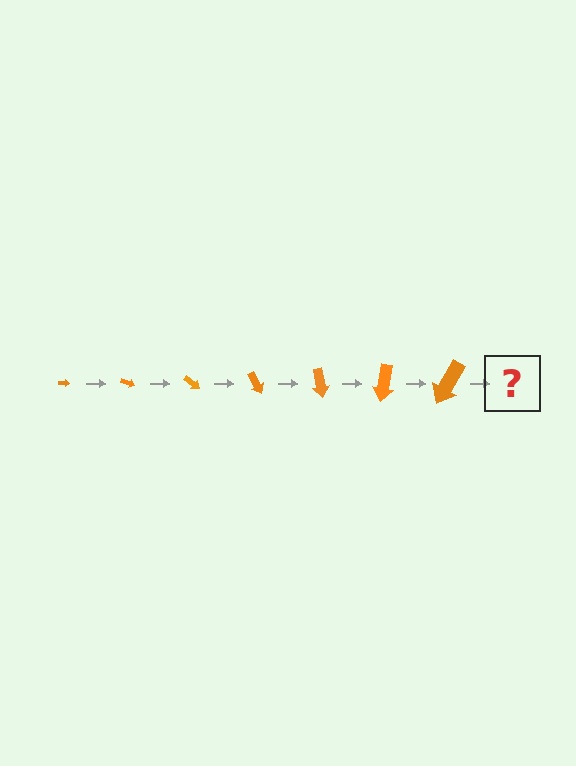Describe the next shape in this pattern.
It should be an arrow, larger than the previous one and rotated 140 degrees from the start.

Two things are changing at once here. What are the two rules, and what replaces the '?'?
The two rules are that the arrow grows larger each step and it rotates 20 degrees each step. The '?' should be an arrow, larger than the previous one and rotated 140 degrees from the start.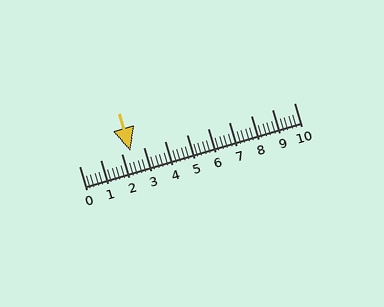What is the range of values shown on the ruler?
The ruler shows values from 0 to 10.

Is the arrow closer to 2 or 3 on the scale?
The arrow is closer to 2.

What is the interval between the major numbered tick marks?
The major tick marks are spaced 1 units apart.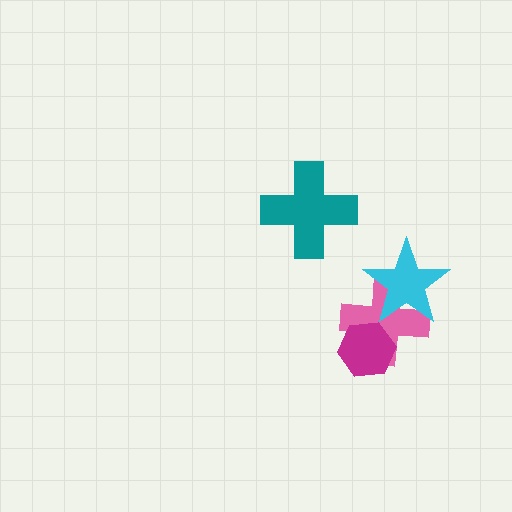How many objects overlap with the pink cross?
2 objects overlap with the pink cross.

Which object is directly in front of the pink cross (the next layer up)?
The cyan star is directly in front of the pink cross.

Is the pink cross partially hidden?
Yes, it is partially covered by another shape.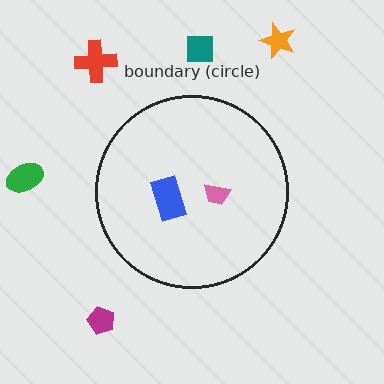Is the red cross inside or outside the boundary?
Outside.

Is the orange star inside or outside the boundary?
Outside.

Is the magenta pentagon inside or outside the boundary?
Outside.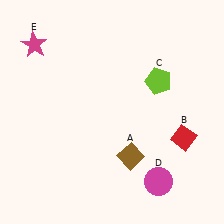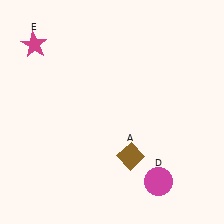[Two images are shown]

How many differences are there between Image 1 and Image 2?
There are 2 differences between the two images.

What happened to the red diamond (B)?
The red diamond (B) was removed in Image 2. It was in the bottom-right area of Image 1.